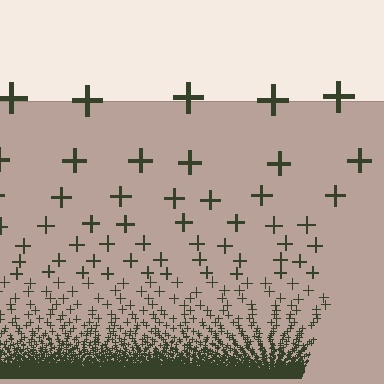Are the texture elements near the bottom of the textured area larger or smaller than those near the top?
Smaller. The gradient is inverted — elements near the bottom are smaller and denser.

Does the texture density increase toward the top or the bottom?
Density increases toward the bottom.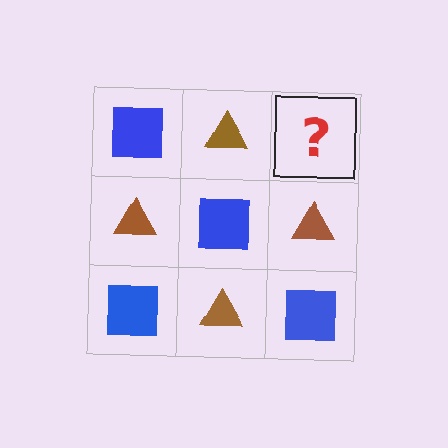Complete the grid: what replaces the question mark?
The question mark should be replaced with a blue square.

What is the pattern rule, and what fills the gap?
The rule is that it alternates blue square and brown triangle in a checkerboard pattern. The gap should be filled with a blue square.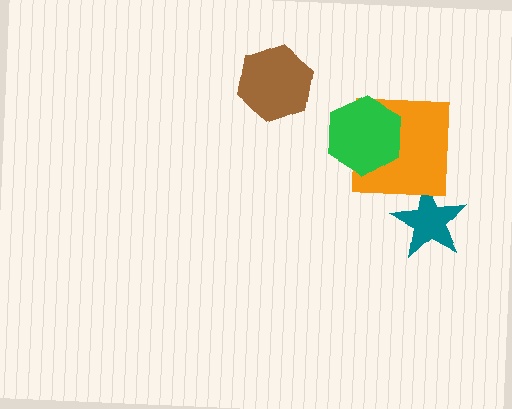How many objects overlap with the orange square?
1 object overlaps with the orange square.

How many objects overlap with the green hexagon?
1 object overlaps with the green hexagon.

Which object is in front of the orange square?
The green hexagon is in front of the orange square.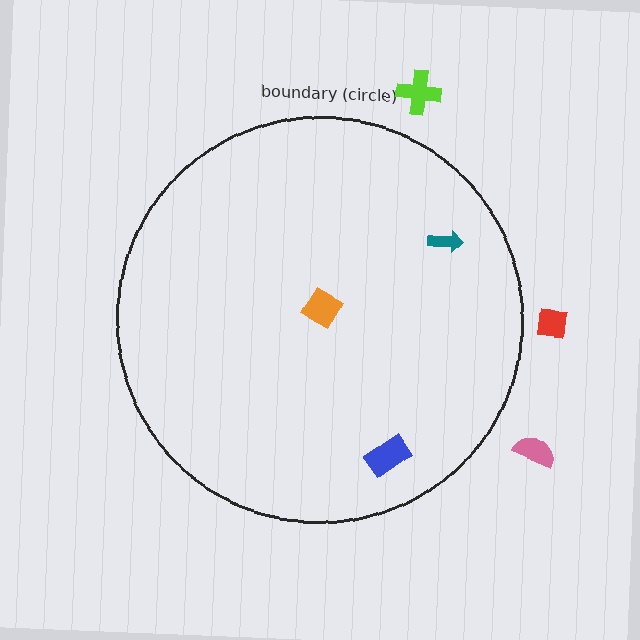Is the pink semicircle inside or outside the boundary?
Outside.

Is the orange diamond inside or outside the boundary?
Inside.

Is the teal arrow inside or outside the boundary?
Inside.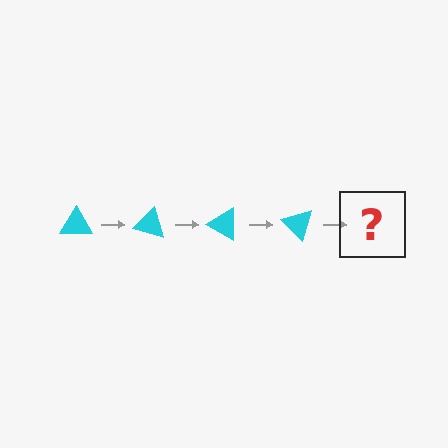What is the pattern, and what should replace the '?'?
The pattern is that the triangle rotates 15 degrees each step. The '?' should be a cyan triangle rotated 60 degrees.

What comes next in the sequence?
The next element should be a cyan triangle rotated 60 degrees.